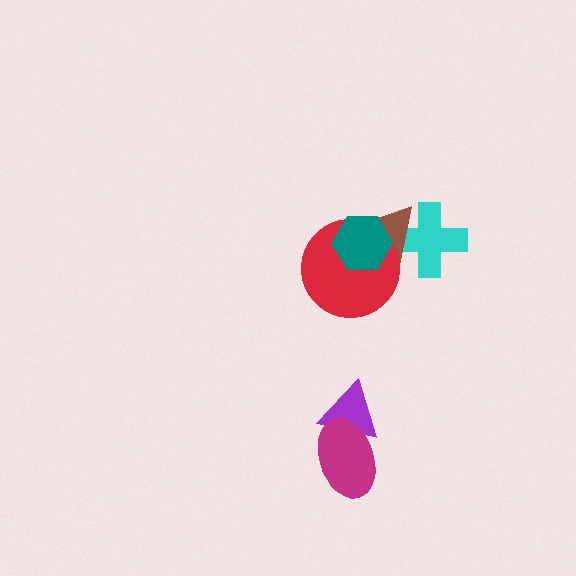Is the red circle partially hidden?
Yes, it is partially covered by another shape.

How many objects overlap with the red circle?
2 objects overlap with the red circle.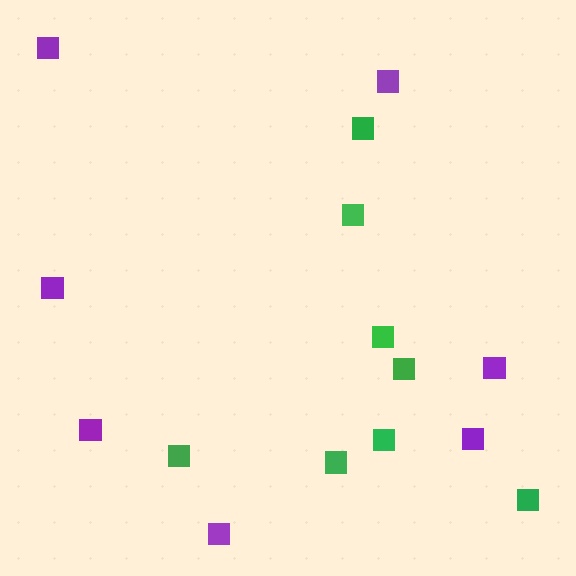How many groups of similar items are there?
There are 2 groups: one group of purple squares (7) and one group of green squares (8).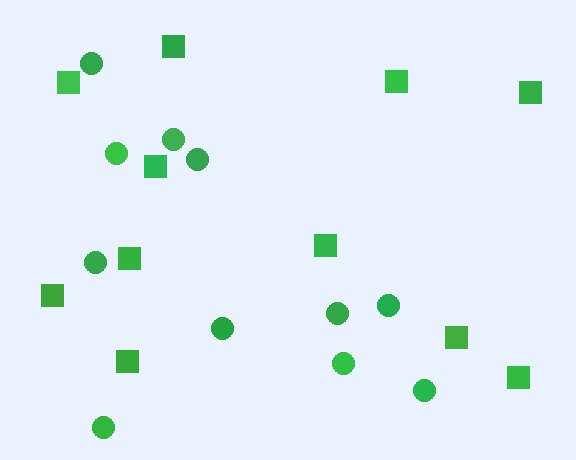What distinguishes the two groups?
There are 2 groups: one group of squares (11) and one group of circles (11).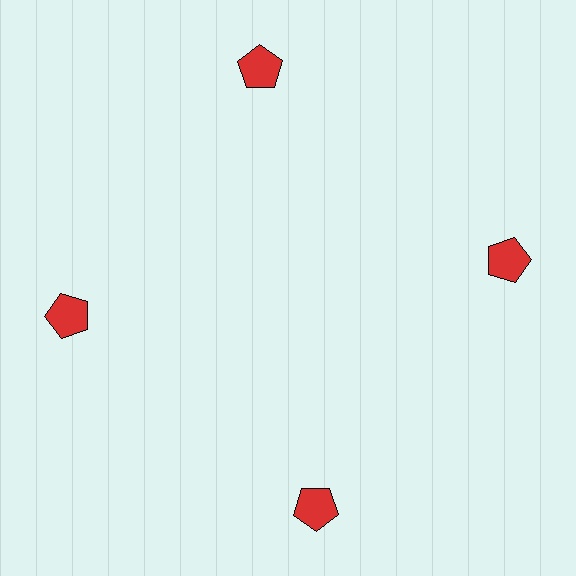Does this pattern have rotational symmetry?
Yes, this pattern has 4-fold rotational symmetry. It looks the same after rotating 90 degrees around the center.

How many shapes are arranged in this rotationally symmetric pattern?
There are 4 shapes, arranged in 4 groups of 1.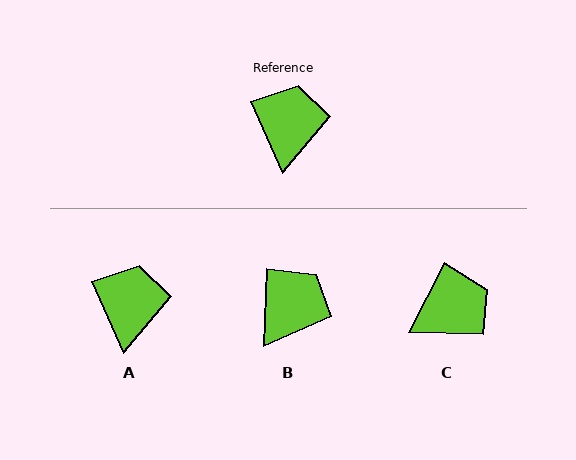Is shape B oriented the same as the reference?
No, it is off by about 27 degrees.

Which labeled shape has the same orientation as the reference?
A.